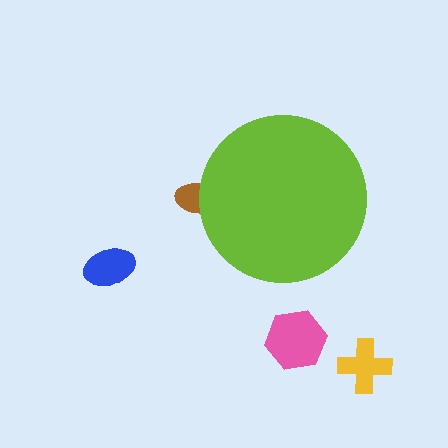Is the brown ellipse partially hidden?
Yes, the brown ellipse is partially hidden behind the lime circle.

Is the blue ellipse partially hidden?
No, the blue ellipse is fully visible.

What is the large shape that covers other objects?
A lime circle.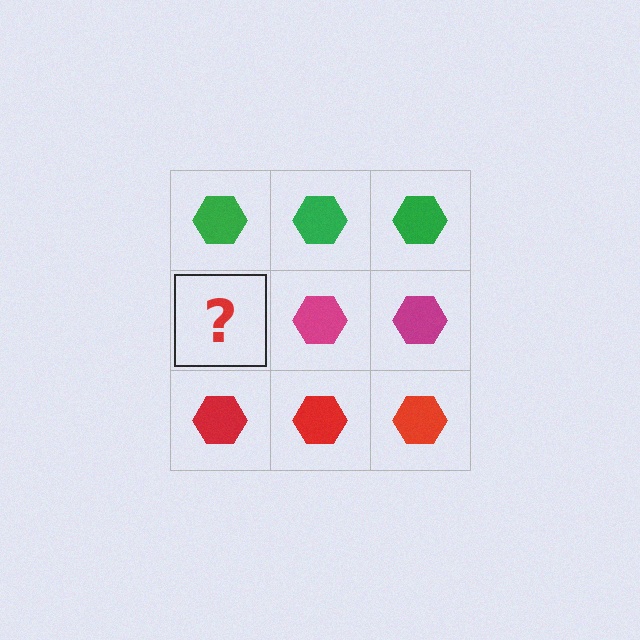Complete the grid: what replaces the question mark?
The question mark should be replaced with a magenta hexagon.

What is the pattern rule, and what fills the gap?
The rule is that each row has a consistent color. The gap should be filled with a magenta hexagon.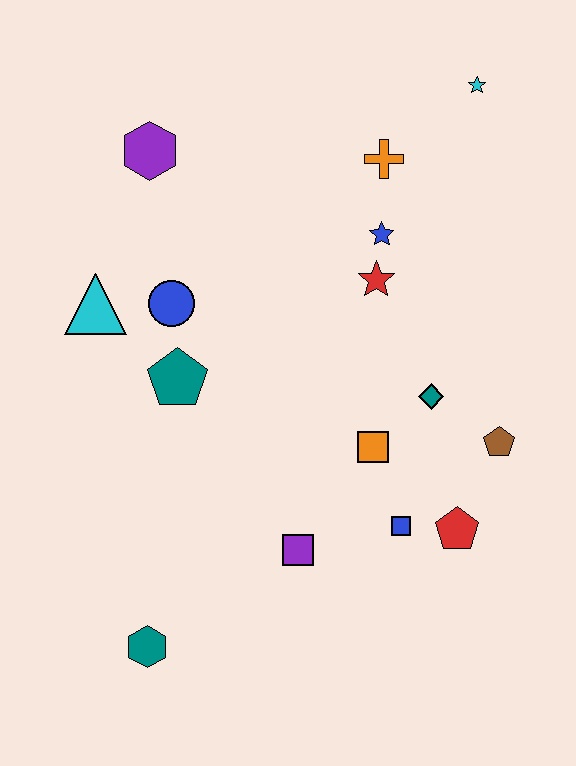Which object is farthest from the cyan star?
The teal hexagon is farthest from the cyan star.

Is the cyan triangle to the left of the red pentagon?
Yes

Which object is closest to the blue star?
The red star is closest to the blue star.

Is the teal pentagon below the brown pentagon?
No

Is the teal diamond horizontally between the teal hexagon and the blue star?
No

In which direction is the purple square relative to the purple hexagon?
The purple square is below the purple hexagon.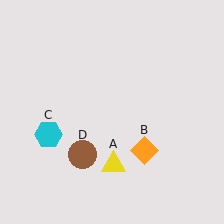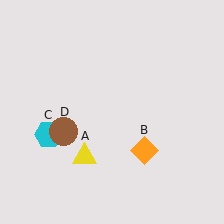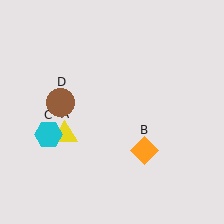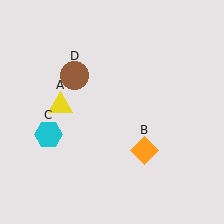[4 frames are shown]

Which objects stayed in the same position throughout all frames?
Orange diamond (object B) and cyan hexagon (object C) remained stationary.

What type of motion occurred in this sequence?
The yellow triangle (object A), brown circle (object D) rotated clockwise around the center of the scene.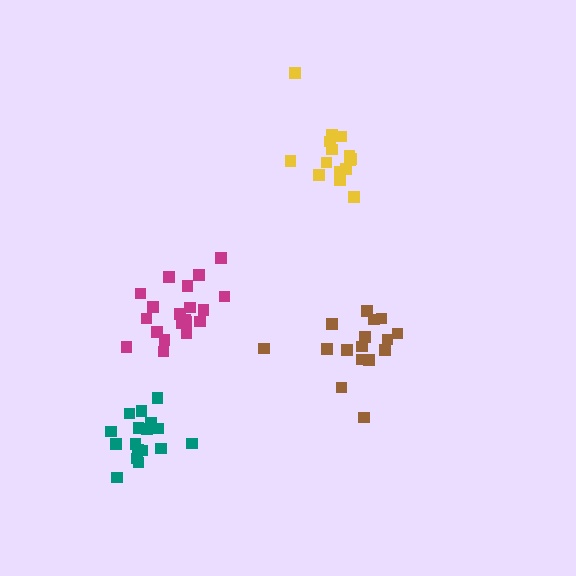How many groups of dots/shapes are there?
There are 4 groups.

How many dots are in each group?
Group 1: 20 dots, Group 2: 16 dots, Group 3: 15 dots, Group 4: 17 dots (68 total).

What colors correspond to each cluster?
The clusters are colored: magenta, brown, yellow, teal.